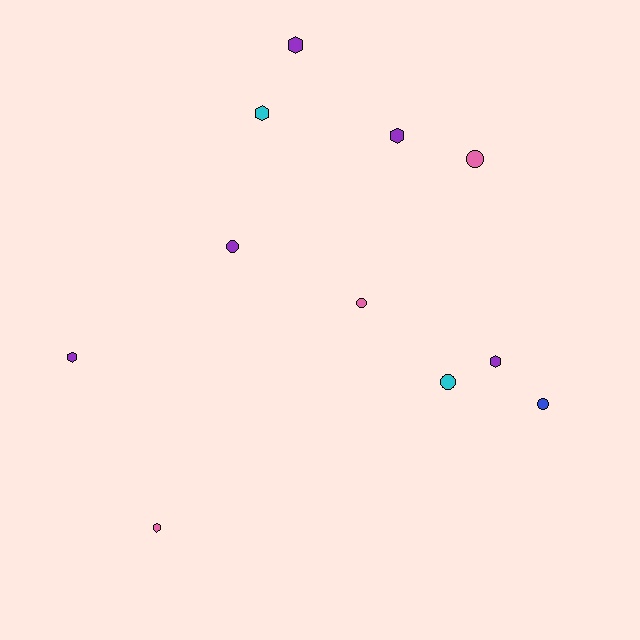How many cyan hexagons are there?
There is 1 cyan hexagon.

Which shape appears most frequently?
Hexagon, with 6 objects.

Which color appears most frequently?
Purple, with 5 objects.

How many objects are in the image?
There are 11 objects.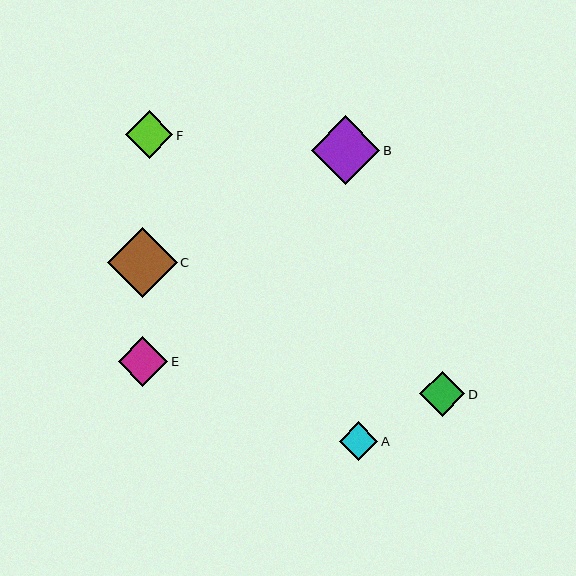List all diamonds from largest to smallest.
From largest to smallest: C, B, E, F, D, A.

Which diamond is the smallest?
Diamond A is the smallest with a size of approximately 39 pixels.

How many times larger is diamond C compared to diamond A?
Diamond C is approximately 1.8 times the size of diamond A.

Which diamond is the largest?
Diamond C is the largest with a size of approximately 70 pixels.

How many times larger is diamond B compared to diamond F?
Diamond B is approximately 1.4 times the size of diamond F.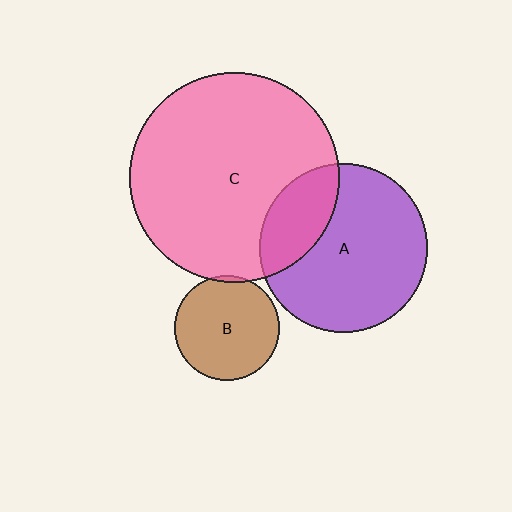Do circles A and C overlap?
Yes.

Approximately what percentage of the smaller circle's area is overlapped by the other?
Approximately 25%.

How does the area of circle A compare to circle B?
Approximately 2.6 times.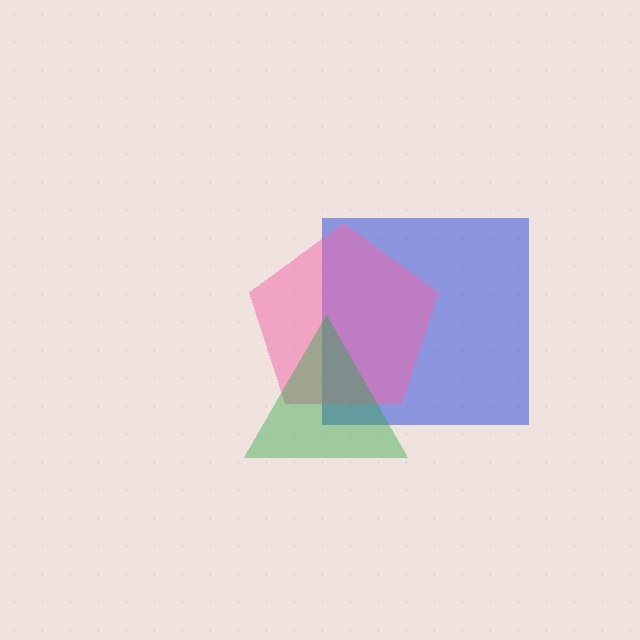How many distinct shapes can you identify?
There are 3 distinct shapes: a blue square, a pink pentagon, a green triangle.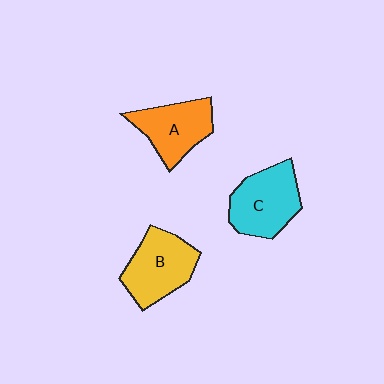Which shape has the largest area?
Shape C (cyan).